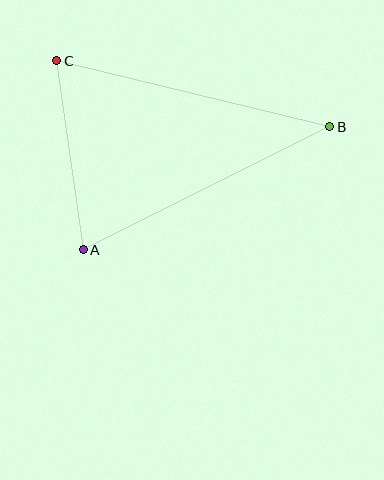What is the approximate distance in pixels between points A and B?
The distance between A and B is approximately 275 pixels.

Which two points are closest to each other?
Points A and C are closest to each other.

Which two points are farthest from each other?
Points B and C are farthest from each other.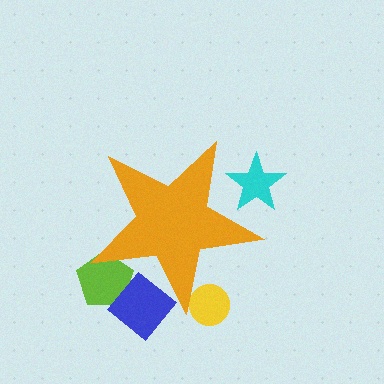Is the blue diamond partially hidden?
Yes, the blue diamond is partially hidden behind the orange star.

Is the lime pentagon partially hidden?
Yes, the lime pentagon is partially hidden behind the orange star.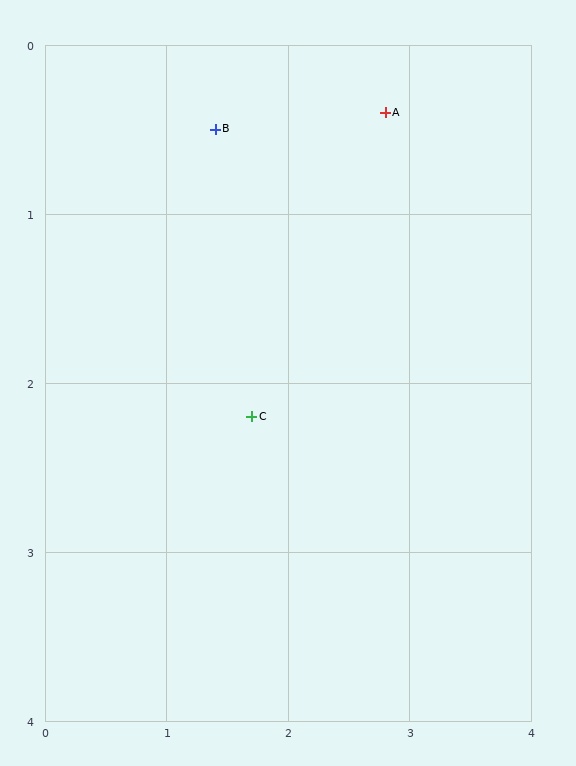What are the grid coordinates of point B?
Point B is at approximately (1.4, 0.5).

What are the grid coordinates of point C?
Point C is at approximately (1.7, 2.2).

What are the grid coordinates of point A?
Point A is at approximately (2.8, 0.4).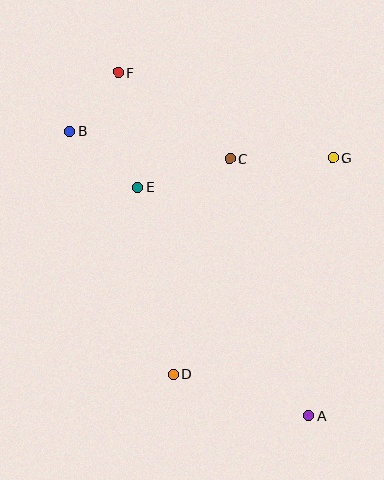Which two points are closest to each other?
Points B and F are closest to each other.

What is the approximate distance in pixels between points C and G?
The distance between C and G is approximately 103 pixels.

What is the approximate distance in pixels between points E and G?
The distance between E and G is approximately 197 pixels.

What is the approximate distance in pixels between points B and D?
The distance between B and D is approximately 264 pixels.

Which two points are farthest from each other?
Points A and F are farthest from each other.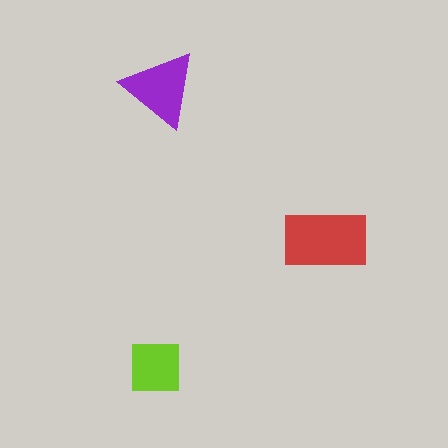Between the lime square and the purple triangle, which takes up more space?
The purple triangle.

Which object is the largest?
The red rectangle.